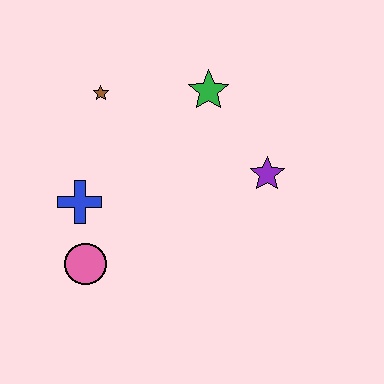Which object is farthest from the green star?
The pink circle is farthest from the green star.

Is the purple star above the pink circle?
Yes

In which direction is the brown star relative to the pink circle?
The brown star is above the pink circle.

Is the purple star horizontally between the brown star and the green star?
No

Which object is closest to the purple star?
The green star is closest to the purple star.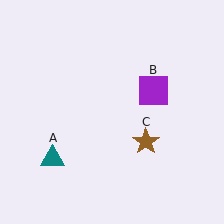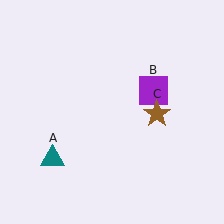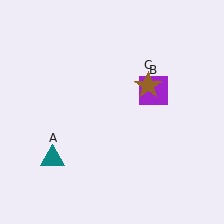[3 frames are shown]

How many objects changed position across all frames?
1 object changed position: brown star (object C).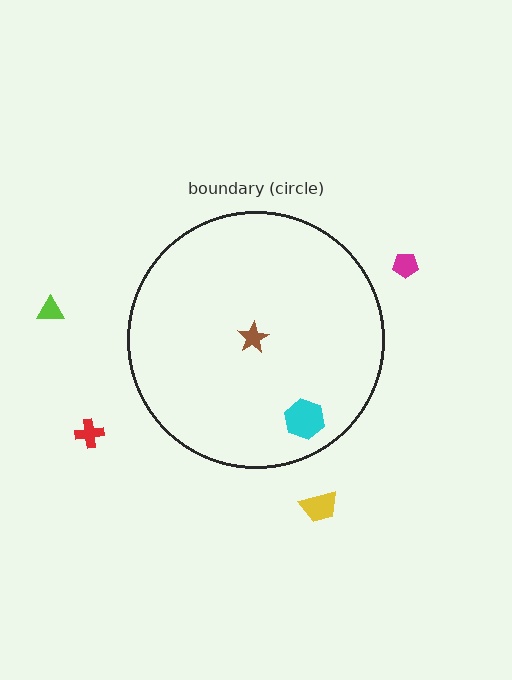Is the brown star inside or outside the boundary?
Inside.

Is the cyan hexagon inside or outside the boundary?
Inside.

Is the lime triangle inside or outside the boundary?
Outside.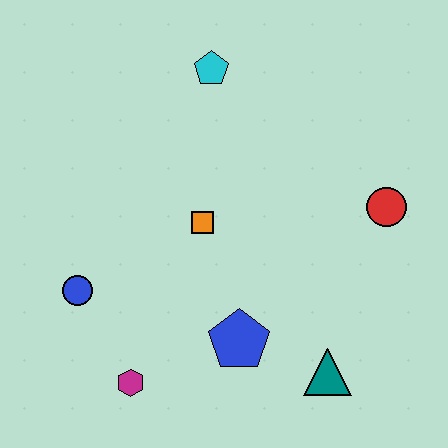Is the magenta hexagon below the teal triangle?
Yes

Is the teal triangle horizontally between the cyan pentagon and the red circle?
Yes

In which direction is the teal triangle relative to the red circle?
The teal triangle is below the red circle.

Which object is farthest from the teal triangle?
The cyan pentagon is farthest from the teal triangle.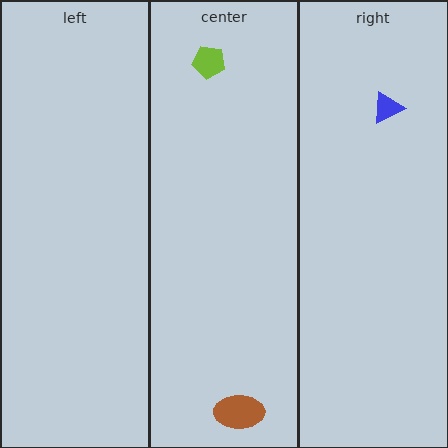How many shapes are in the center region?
2.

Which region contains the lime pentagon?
The center region.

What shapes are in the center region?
The lime pentagon, the brown ellipse.